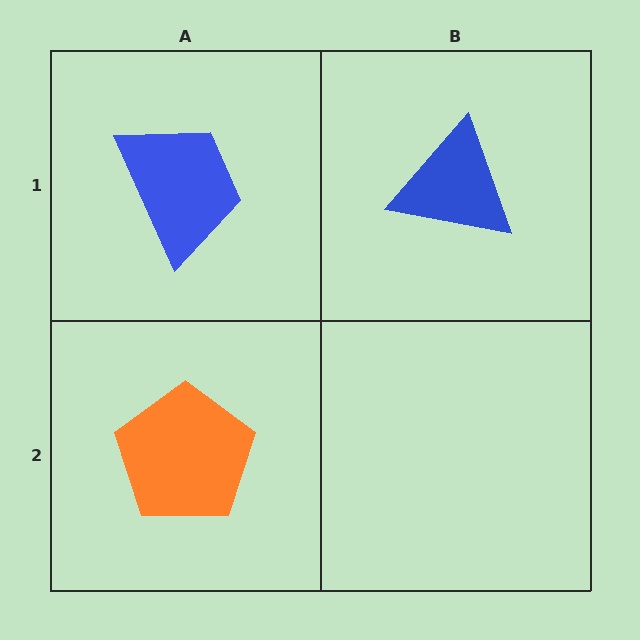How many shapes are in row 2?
1 shape.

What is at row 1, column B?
A blue triangle.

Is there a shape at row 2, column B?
No, that cell is empty.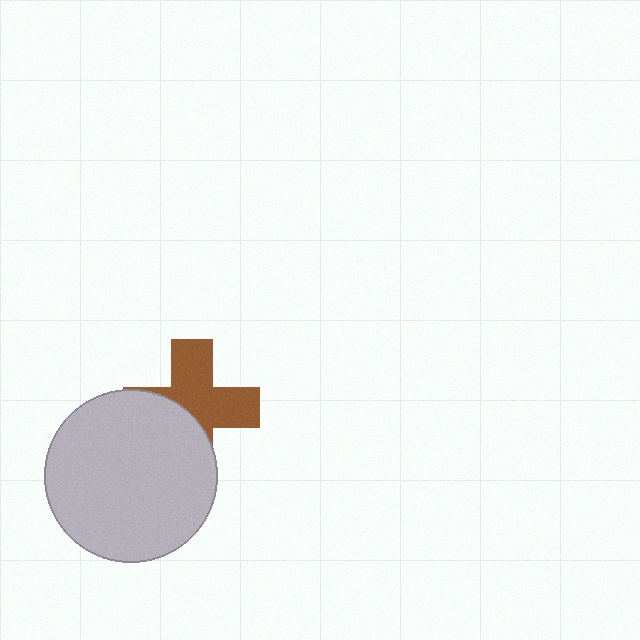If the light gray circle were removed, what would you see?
You would see the complete brown cross.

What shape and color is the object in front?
The object in front is a light gray circle.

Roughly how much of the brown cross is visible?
About half of it is visible (roughly 56%).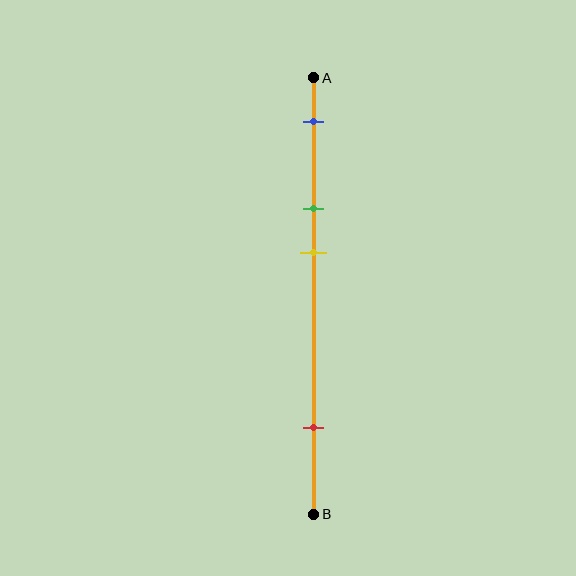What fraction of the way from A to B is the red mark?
The red mark is approximately 80% (0.8) of the way from A to B.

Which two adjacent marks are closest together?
The green and yellow marks are the closest adjacent pair.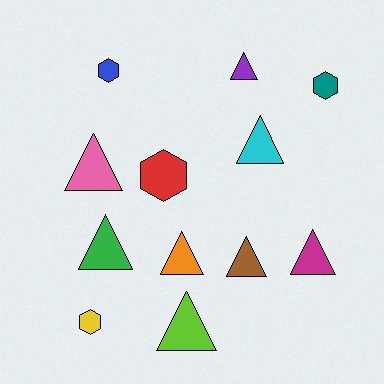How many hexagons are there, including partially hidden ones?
There are 4 hexagons.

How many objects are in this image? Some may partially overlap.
There are 12 objects.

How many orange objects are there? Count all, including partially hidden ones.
There is 1 orange object.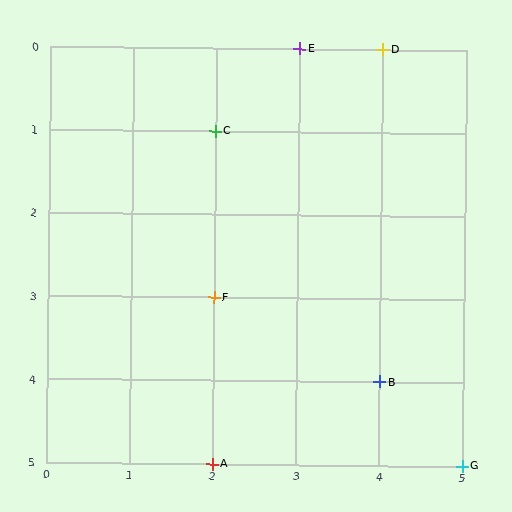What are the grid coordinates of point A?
Point A is at grid coordinates (2, 5).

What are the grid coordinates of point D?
Point D is at grid coordinates (4, 0).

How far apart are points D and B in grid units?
Points D and B are 4 rows apart.